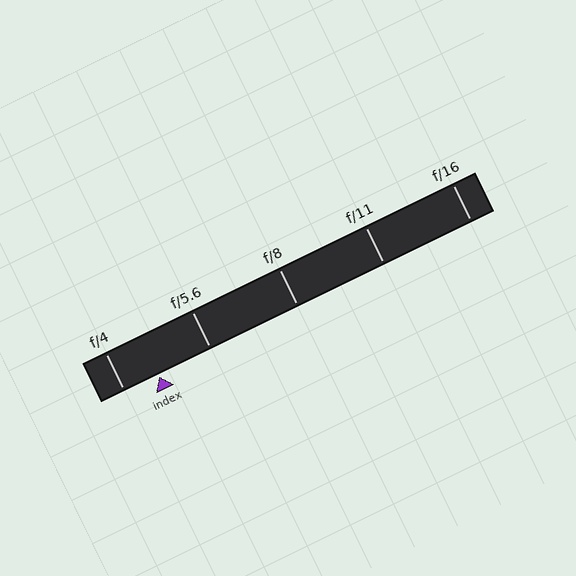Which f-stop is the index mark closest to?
The index mark is closest to f/4.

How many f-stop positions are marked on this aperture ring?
There are 5 f-stop positions marked.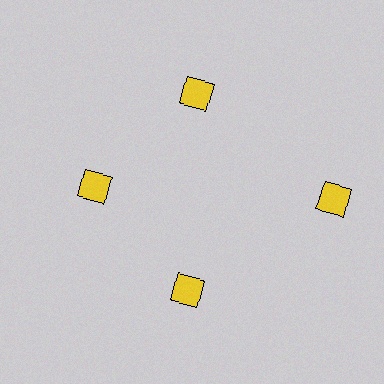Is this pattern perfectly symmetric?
No. The 4 yellow diamonds are arranged in a ring, but one element near the 3 o'clock position is pushed outward from the center, breaking the 4-fold rotational symmetry.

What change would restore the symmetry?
The symmetry would be restored by moving it inward, back onto the ring so that all 4 diamonds sit at equal angles and equal distance from the center.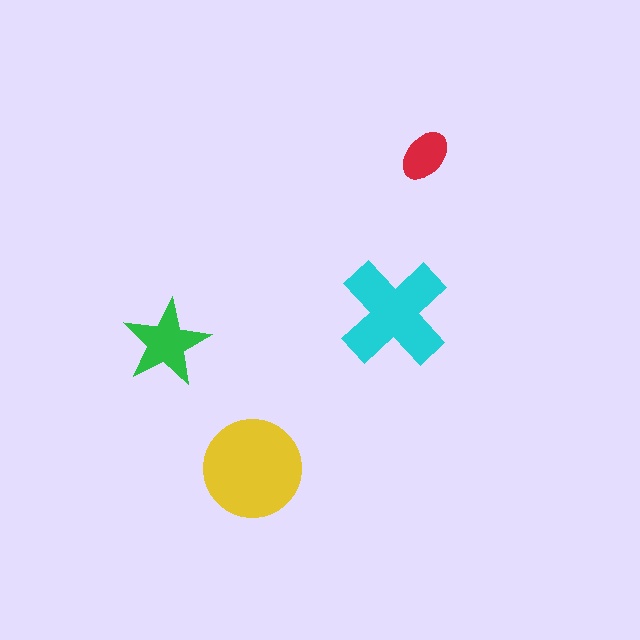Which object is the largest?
The yellow circle.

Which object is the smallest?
The red ellipse.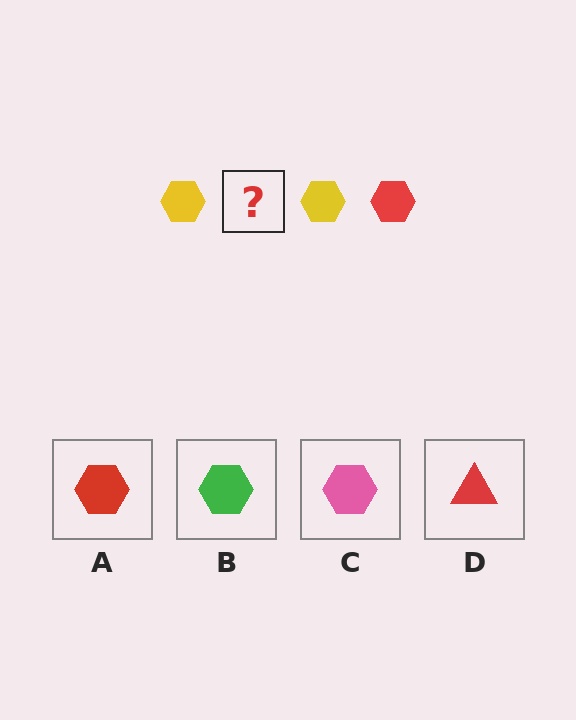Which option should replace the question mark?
Option A.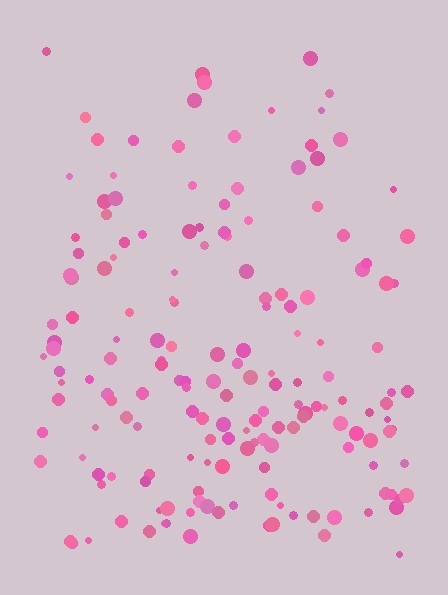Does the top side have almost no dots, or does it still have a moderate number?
Still a moderate number, just noticeably fewer than the bottom.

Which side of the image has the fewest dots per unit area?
The top.